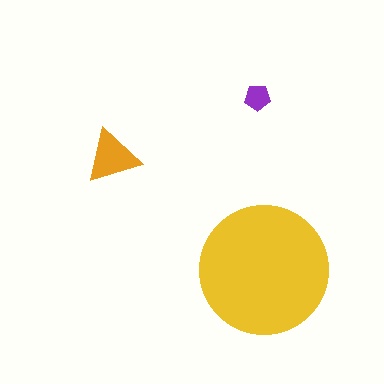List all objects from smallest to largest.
The purple pentagon, the orange triangle, the yellow circle.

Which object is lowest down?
The yellow circle is bottommost.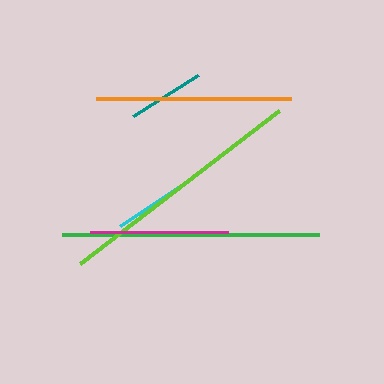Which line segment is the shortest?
The cyan line is the shortest at approximately 73 pixels.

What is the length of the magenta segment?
The magenta segment is approximately 138 pixels long.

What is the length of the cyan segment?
The cyan segment is approximately 73 pixels long.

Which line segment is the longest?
The green line is the longest at approximately 257 pixels.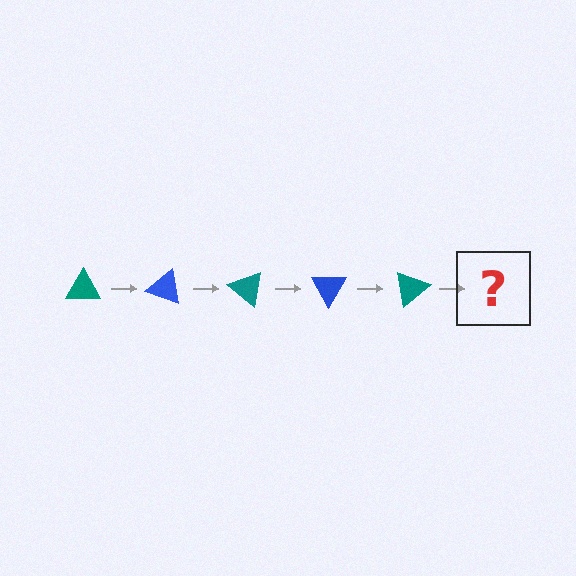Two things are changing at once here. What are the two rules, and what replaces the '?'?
The two rules are that it rotates 20 degrees each step and the color cycles through teal and blue. The '?' should be a blue triangle, rotated 100 degrees from the start.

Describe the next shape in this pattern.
It should be a blue triangle, rotated 100 degrees from the start.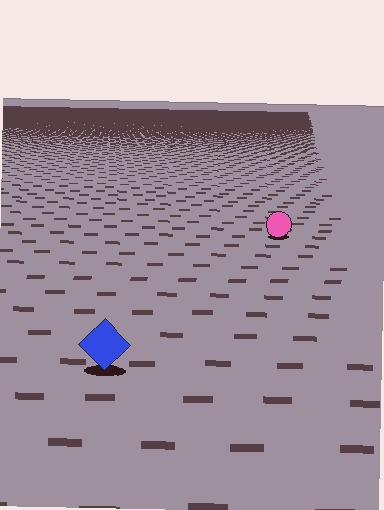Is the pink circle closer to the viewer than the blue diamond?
No. The blue diamond is closer — you can tell from the texture gradient: the ground texture is coarser near it.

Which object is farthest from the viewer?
The pink circle is farthest from the viewer. It appears smaller and the ground texture around it is denser.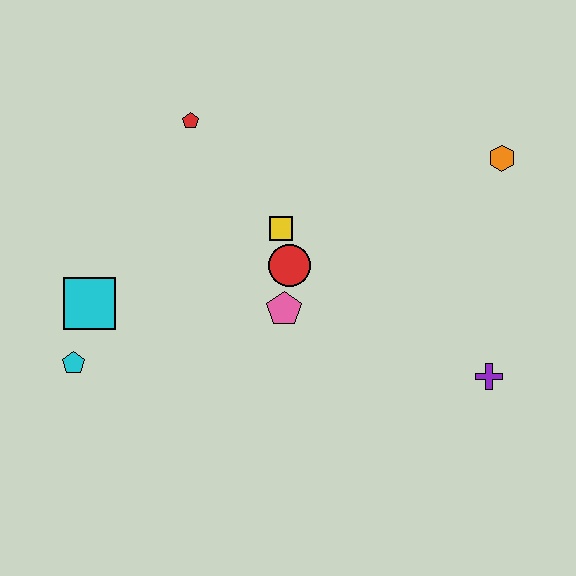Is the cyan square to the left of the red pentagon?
Yes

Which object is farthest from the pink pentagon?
The orange hexagon is farthest from the pink pentagon.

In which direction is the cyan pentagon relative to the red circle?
The cyan pentagon is to the left of the red circle.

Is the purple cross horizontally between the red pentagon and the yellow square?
No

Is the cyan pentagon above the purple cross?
Yes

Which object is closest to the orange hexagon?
The purple cross is closest to the orange hexagon.